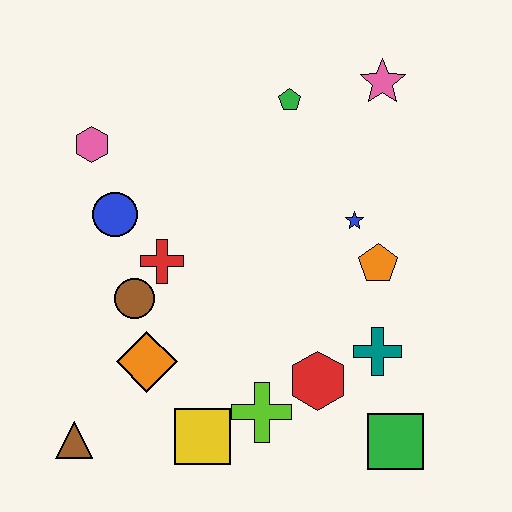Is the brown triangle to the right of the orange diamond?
No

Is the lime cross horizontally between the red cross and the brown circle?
No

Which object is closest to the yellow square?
The lime cross is closest to the yellow square.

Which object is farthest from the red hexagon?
The pink hexagon is farthest from the red hexagon.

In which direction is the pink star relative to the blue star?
The pink star is above the blue star.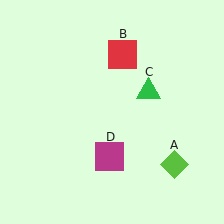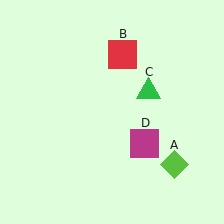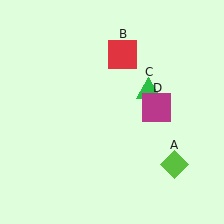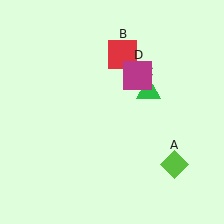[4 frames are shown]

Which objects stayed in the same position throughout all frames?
Lime diamond (object A) and red square (object B) and green triangle (object C) remained stationary.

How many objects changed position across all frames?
1 object changed position: magenta square (object D).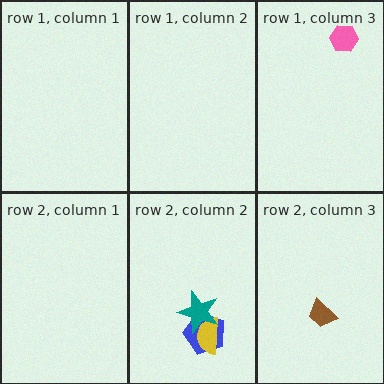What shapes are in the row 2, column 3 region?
The brown trapezoid.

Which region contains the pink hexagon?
The row 1, column 3 region.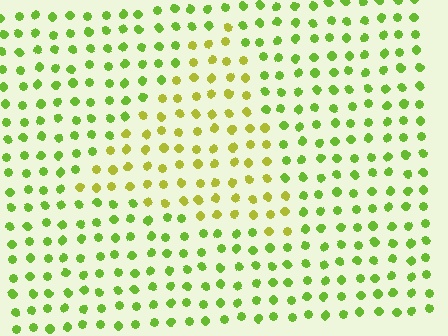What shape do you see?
I see a triangle.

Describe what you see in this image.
The image is filled with small lime elements in a uniform arrangement. A triangle-shaped region is visible where the elements are tinted to a slightly different hue, forming a subtle color boundary.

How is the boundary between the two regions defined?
The boundary is defined purely by a slight shift in hue (about 30 degrees). Spacing, size, and orientation are identical on both sides.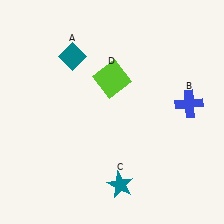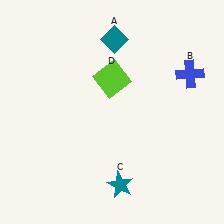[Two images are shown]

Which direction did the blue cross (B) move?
The blue cross (B) moved up.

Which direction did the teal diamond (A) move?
The teal diamond (A) moved right.